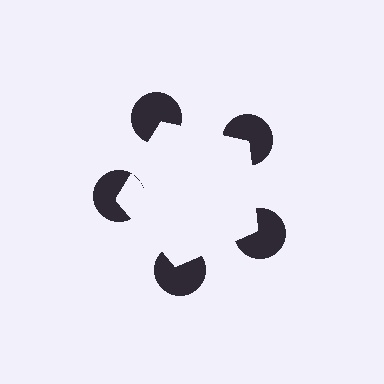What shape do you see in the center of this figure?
An illusory pentagon — its edges are inferred from the aligned wedge cuts in the pac-man discs, not physically drawn.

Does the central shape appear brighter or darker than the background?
It typically appears slightly brighter than the background, even though no actual brightness change is drawn.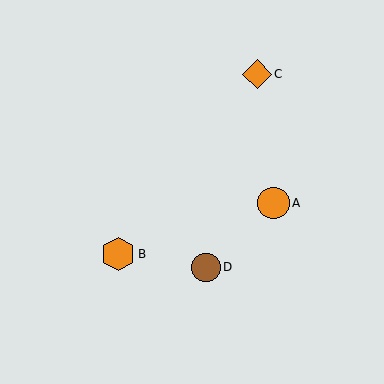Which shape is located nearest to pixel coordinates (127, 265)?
The orange hexagon (labeled B) at (118, 254) is nearest to that location.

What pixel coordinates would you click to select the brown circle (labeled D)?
Click at (206, 267) to select the brown circle D.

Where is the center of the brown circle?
The center of the brown circle is at (206, 267).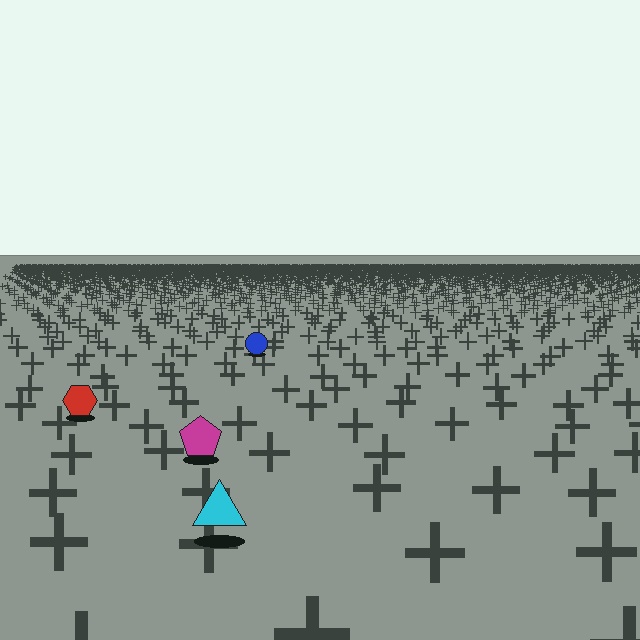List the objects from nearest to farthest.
From nearest to farthest: the cyan triangle, the magenta pentagon, the red hexagon, the blue circle.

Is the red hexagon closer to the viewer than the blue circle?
Yes. The red hexagon is closer — you can tell from the texture gradient: the ground texture is coarser near it.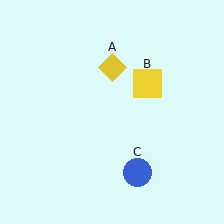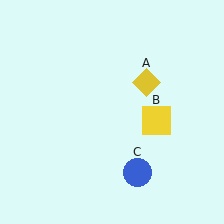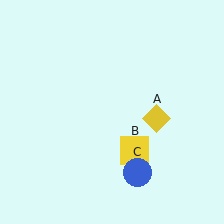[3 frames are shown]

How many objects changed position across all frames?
2 objects changed position: yellow diamond (object A), yellow square (object B).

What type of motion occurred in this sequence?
The yellow diamond (object A), yellow square (object B) rotated clockwise around the center of the scene.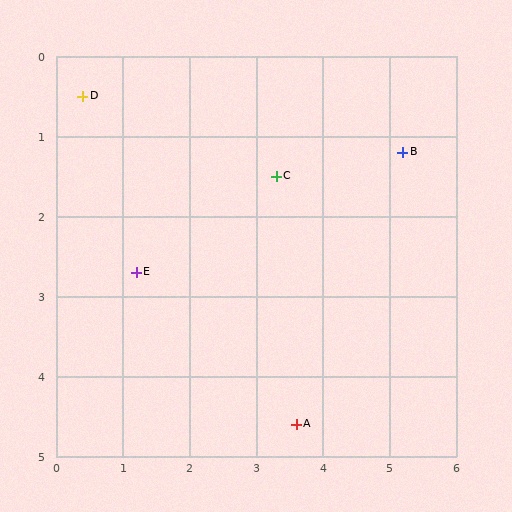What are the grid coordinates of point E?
Point E is at approximately (1.2, 2.7).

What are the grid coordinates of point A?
Point A is at approximately (3.6, 4.6).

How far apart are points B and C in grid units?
Points B and C are about 1.9 grid units apart.